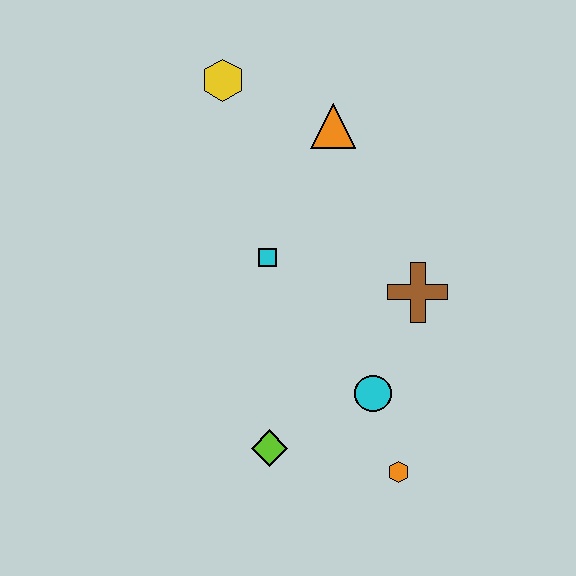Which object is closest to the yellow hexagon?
The orange triangle is closest to the yellow hexagon.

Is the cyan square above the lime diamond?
Yes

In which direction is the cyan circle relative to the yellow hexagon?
The cyan circle is below the yellow hexagon.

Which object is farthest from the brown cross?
The yellow hexagon is farthest from the brown cross.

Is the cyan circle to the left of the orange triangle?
No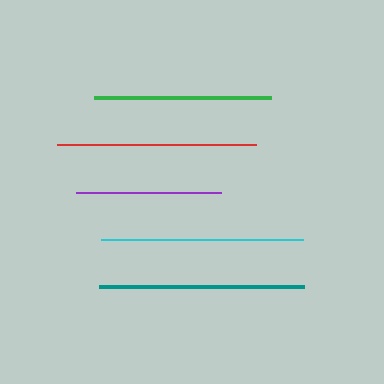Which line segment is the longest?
The teal line is the longest at approximately 205 pixels.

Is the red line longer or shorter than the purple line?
The red line is longer than the purple line.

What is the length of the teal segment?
The teal segment is approximately 205 pixels long.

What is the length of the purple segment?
The purple segment is approximately 145 pixels long.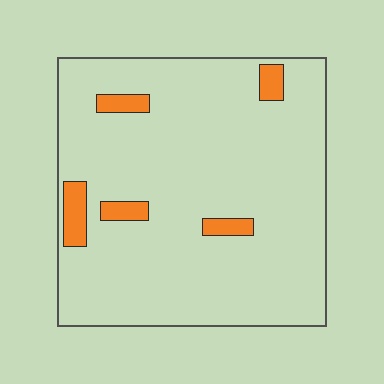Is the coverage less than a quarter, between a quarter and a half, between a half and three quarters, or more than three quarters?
Less than a quarter.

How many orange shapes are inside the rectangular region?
5.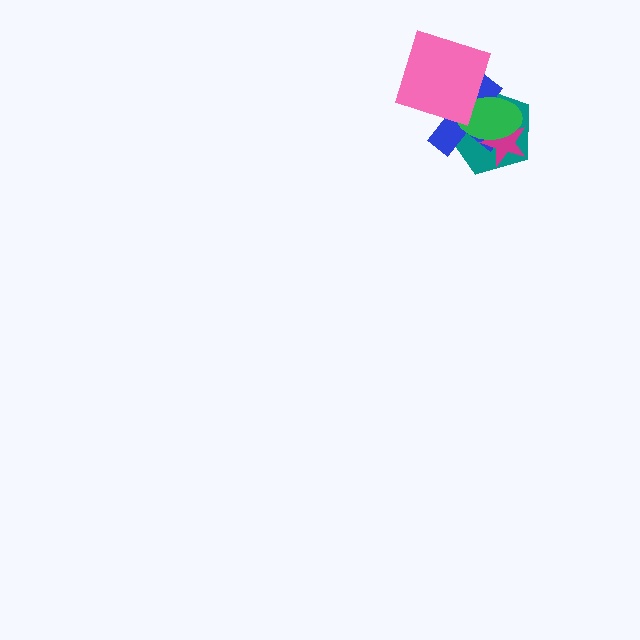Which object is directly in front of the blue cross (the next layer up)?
The magenta star is directly in front of the blue cross.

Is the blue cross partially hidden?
Yes, it is partially covered by another shape.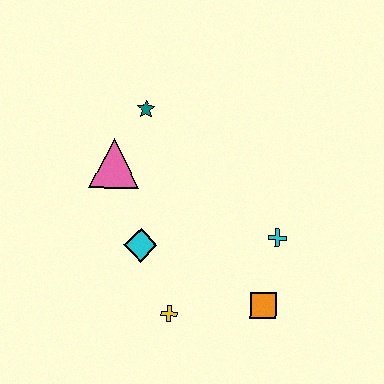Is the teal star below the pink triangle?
No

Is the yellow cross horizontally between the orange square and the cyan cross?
No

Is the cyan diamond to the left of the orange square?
Yes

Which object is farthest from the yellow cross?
The teal star is farthest from the yellow cross.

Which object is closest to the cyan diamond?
The yellow cross is closest to the cyan diamond.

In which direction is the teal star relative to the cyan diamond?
The teal star is above the cyan diamond.